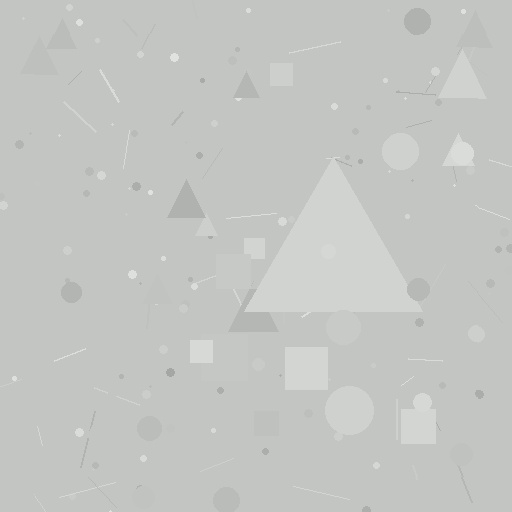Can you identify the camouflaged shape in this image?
The camouflaged shape is a triangle.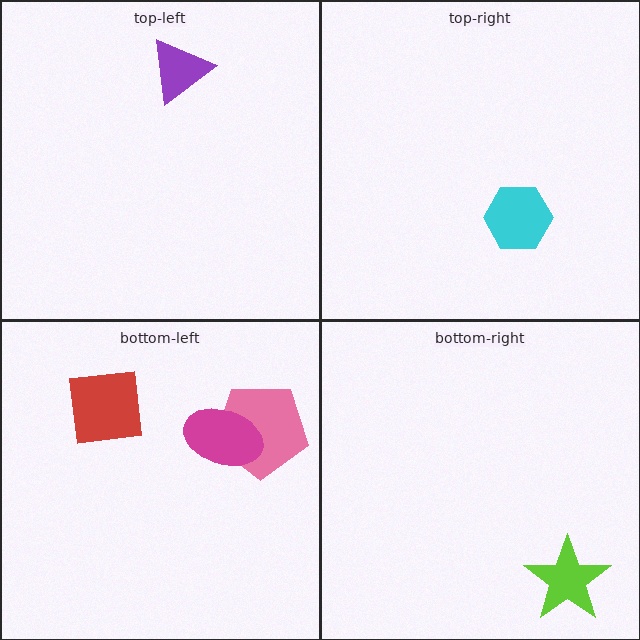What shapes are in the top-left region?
The purple triangle.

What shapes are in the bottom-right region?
The lime star.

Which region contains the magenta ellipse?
The bottom-left region.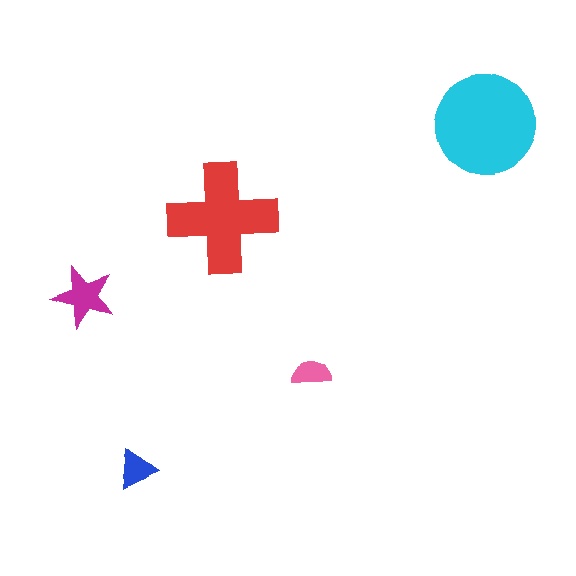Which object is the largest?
The cyan circle.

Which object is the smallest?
The pink semicircle.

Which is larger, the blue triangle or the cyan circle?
The cyan circle.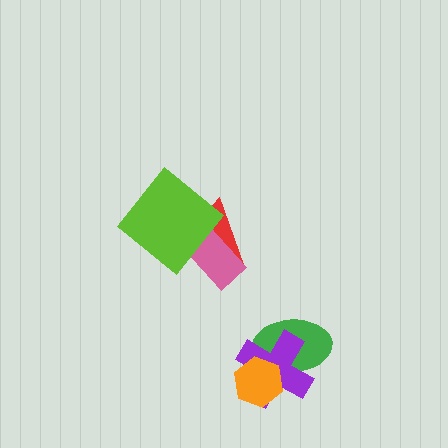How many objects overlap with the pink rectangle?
2 objects overlap with the pink rectangle.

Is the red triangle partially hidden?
Yes, it is partially covered by another shape.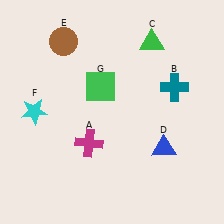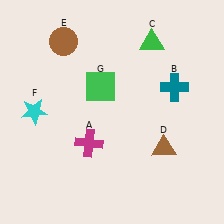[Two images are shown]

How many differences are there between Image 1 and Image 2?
There is 1 difference between the two images.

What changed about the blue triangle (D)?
In Image 1, D is blue. In Image 2, it changed to brown.